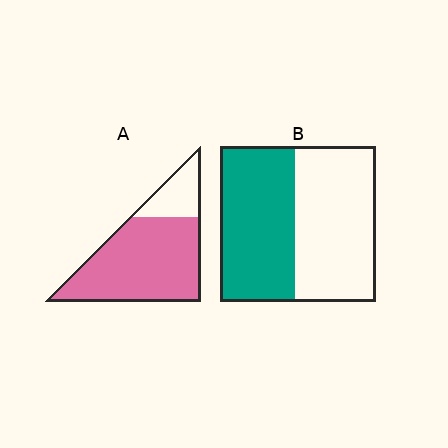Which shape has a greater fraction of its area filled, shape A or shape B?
Shape A.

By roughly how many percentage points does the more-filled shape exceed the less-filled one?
By roughly 30 percentage points (A over B).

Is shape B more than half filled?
Roughly half.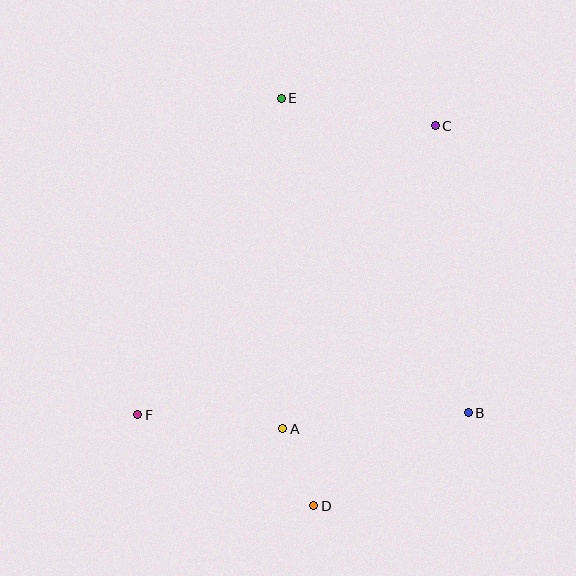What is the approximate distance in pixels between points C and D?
The distance between C and D is approximately 399 pixels.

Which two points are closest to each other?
Points A and D are closest to each other.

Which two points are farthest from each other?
Points C and F are farthest from each other.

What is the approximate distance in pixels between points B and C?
The distance between B and C is approximately 289 pixels.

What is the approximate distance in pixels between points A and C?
The distance between A and C is approximately 339 pixels.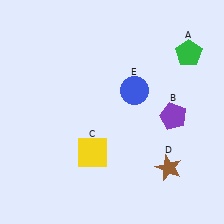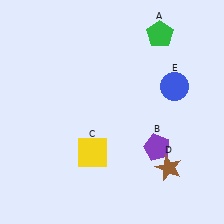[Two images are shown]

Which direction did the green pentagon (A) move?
The green pentagon (A) moved left.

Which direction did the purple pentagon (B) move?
The purple pentagon (B) moved down.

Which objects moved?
The objects that moved are: the green pentagon (A), the purple pentagon (B), the blue circle (E).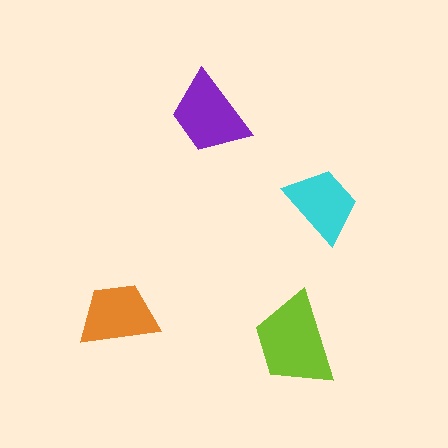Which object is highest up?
The purple trapezoid is topmost.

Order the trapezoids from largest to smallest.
the lime one, the purple one, the orange one, the cyan one.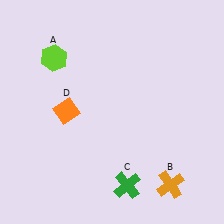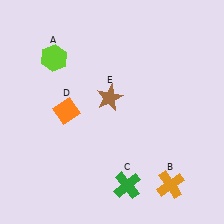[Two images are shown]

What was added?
A brown star (E) was added in Image 2.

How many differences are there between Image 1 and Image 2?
There is 1 difference between the two images.